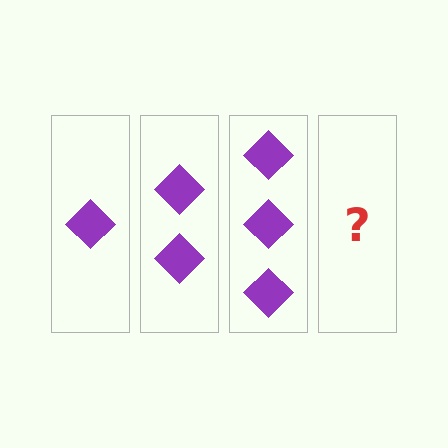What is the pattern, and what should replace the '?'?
The pattern is that each step adds one more diamond. The '?' should be 4 diamonds.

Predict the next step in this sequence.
The next step is 4 diamonds.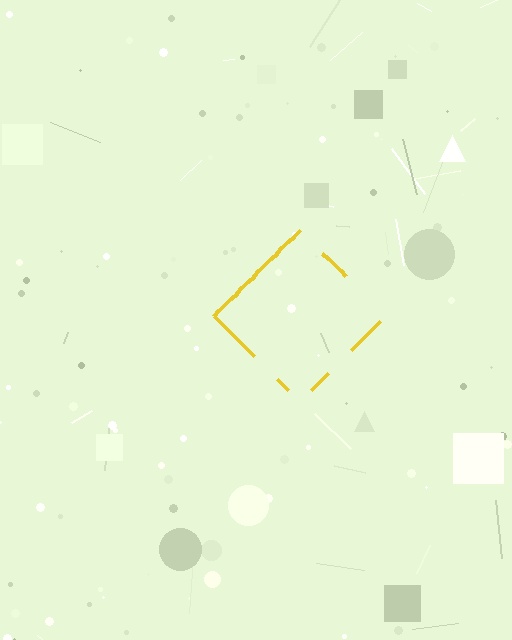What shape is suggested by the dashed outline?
The dashed outline suggests a diamond.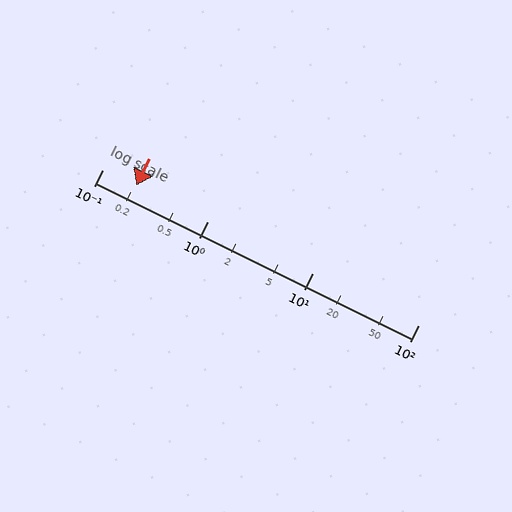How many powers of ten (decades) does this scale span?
The scale spans 3 decades, from 0.1 to 100.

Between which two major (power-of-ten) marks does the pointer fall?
The pointer is between 0.1 and 1.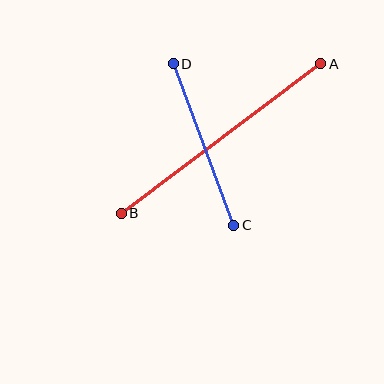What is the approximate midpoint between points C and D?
The midpoint is at approximately (203, 144) pixels.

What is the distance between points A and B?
The distance is approximately 250 pixels.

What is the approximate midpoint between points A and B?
The midpoint is at approximately (221, 138) pixels.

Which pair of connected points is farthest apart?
Points A and B are farthest apart.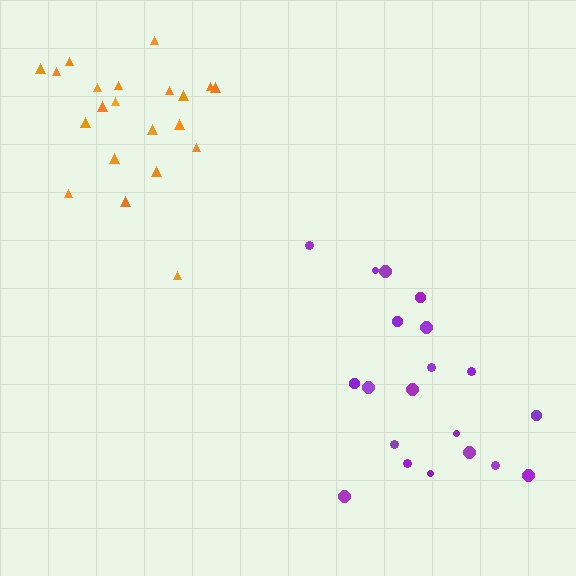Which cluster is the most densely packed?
Purple.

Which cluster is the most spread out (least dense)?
Orange.